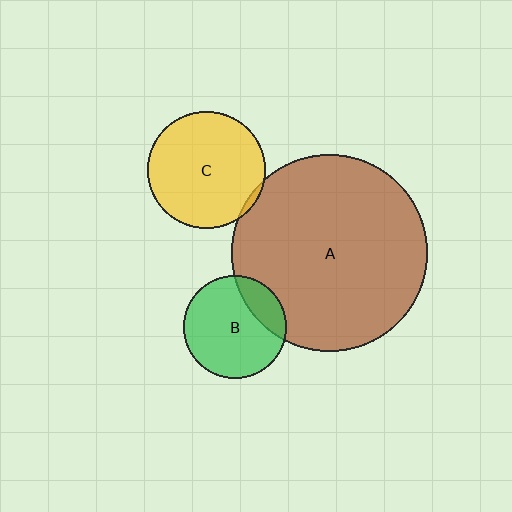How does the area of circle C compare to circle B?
Approximately 1.3 times.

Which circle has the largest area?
Circle A (brown).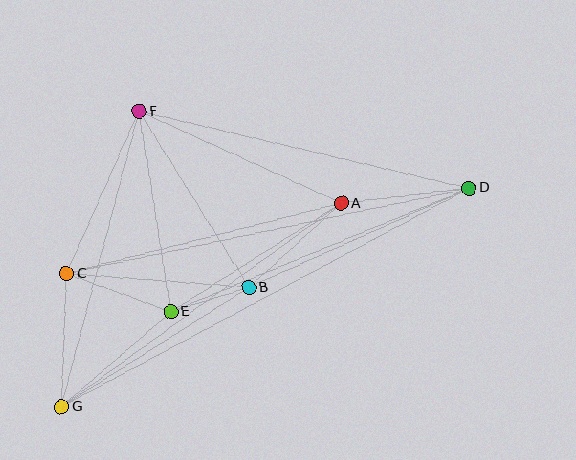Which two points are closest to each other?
Points B and E are closest to each other.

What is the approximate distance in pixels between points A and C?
The distance between A and C is approximately 284 pixels.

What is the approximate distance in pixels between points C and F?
The distance between C and F is approximately 178 pixels.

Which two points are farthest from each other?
Points D and G are farthest from each other.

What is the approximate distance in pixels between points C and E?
The distance between C and E is approximately 111 pixels.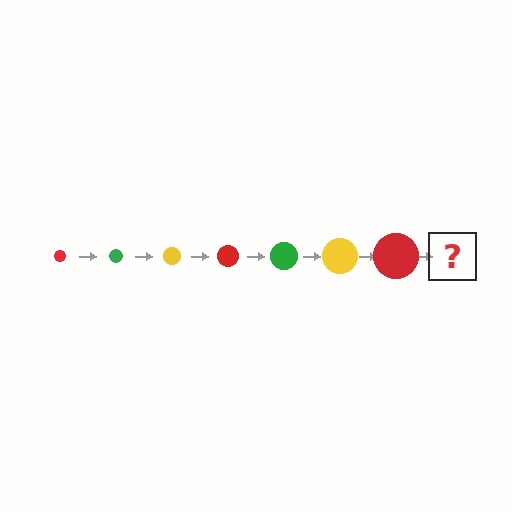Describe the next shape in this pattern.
It should be a green circle, larger than the previous one.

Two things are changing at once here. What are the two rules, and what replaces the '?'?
The two rules are that the circle grows larger each step and the color cycles through red, green, and yellow. The '?' should be a green circle, larger than the previous one.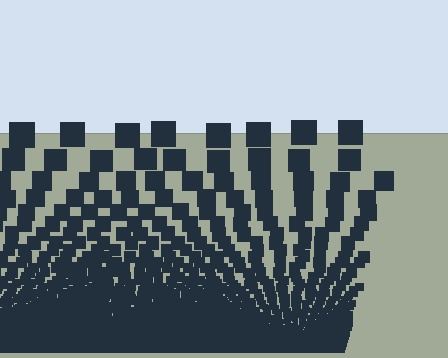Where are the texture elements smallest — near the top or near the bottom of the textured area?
Near the bottom.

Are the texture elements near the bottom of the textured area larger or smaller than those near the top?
Smaller. The gradient is inverted — elements near the bottom are smaller and denser.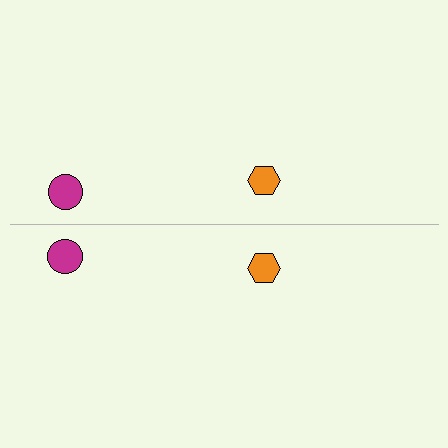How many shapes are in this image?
There are 4 shapes in this image.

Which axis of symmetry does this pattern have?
The pattern has a horizontal axis of symmetry running through the center of the image.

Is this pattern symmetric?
Yes, this pattern has bilateral (reflection) symmetry.